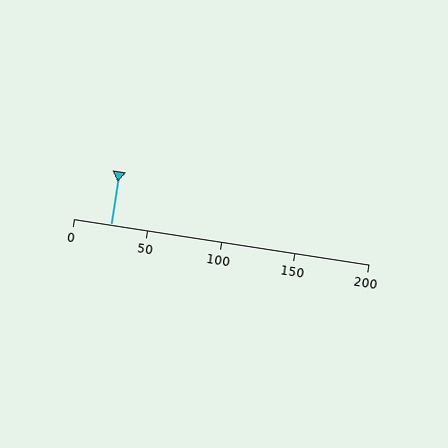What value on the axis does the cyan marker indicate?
The marker indicates approximately 25.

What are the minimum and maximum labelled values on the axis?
The axis runs from 0 to 200.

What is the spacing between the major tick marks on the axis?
The major ticks are spaced 50 apart.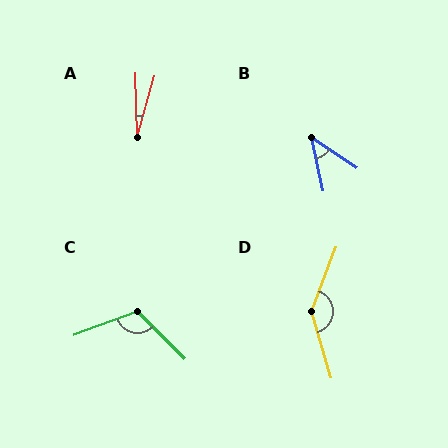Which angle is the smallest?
A, at approximately 17 degrees.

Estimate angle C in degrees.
Approximately 115 degrees.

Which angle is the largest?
D, at approximately 143 degrees.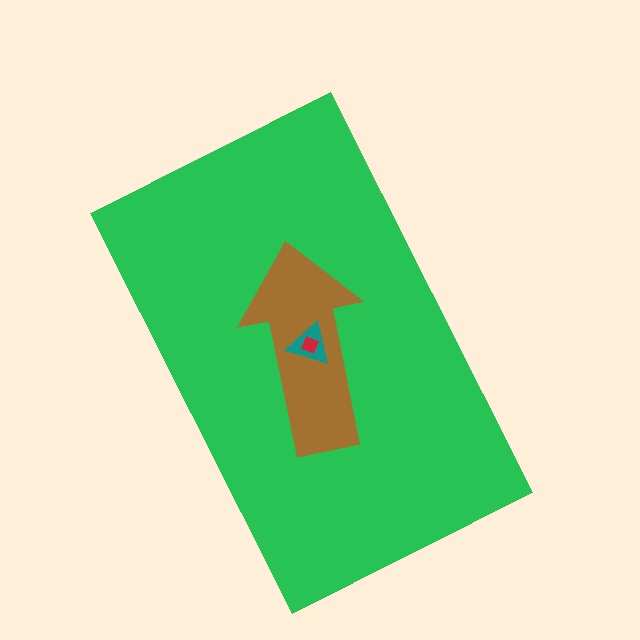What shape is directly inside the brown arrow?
The teal triangle.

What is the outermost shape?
The green rectangle.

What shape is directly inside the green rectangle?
The brown arrow.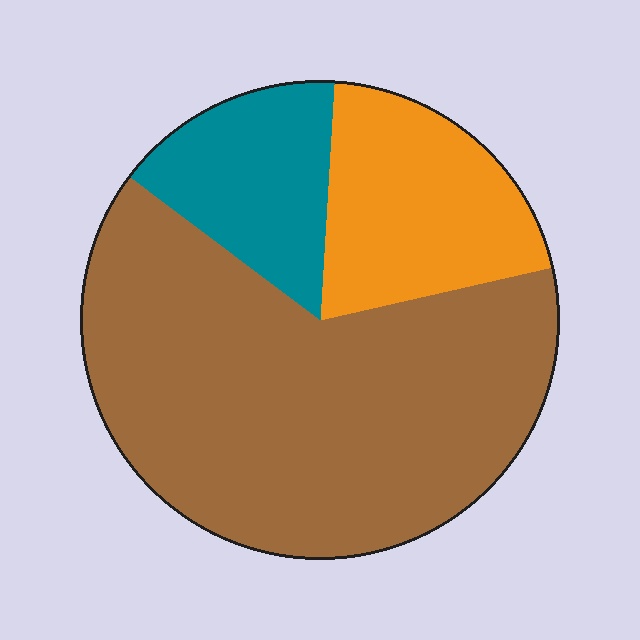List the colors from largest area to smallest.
From largest to smallest: brown, orange, teal.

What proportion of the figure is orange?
Orange takes up about one fifth (1/5) of the figure.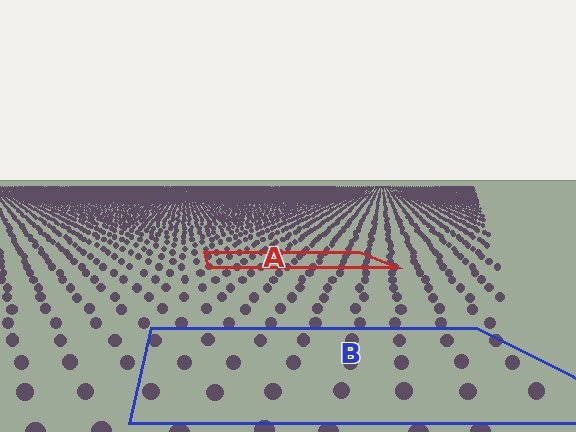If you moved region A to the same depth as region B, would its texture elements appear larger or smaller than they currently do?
They would appear larger. At a closer depth, the same texture elements are projected at a bigger on-screen size.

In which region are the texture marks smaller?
The texture marks are smaller in region A, because it is farther away.